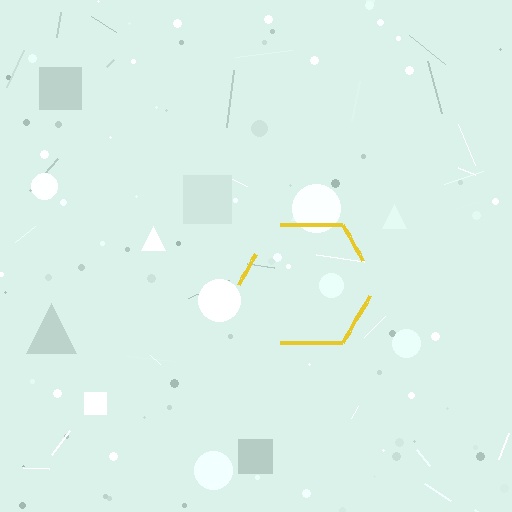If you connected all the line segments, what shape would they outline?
They would outline a hexagon.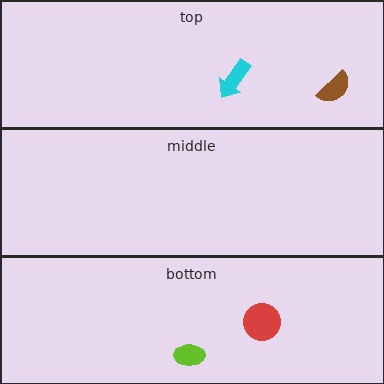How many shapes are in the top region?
2.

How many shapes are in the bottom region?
2.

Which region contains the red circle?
The bottom region.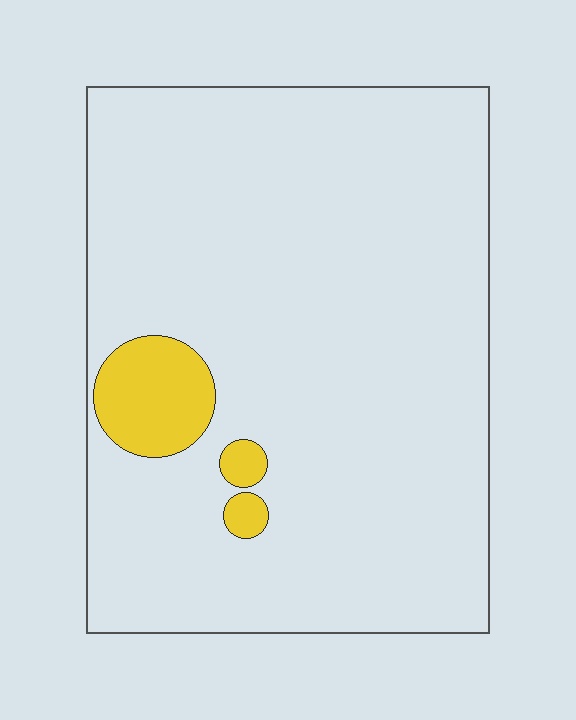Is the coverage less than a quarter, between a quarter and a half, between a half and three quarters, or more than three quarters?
Less than a quarter.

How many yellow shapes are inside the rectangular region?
3.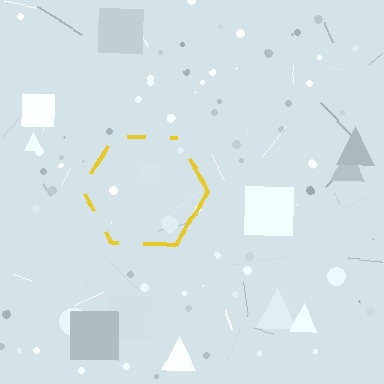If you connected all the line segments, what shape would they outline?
They would outline a hexagon.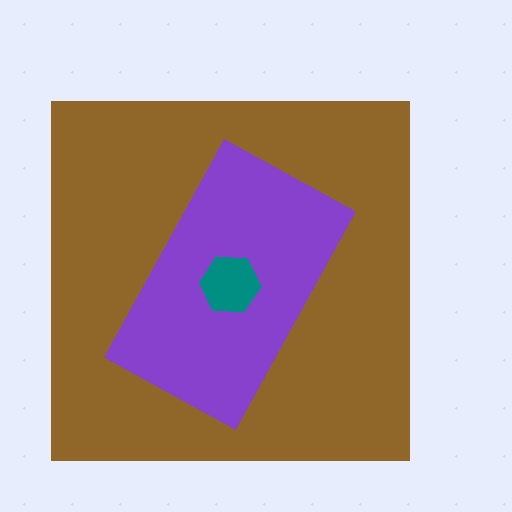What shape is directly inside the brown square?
The purple rectangle.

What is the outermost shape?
The brown square.